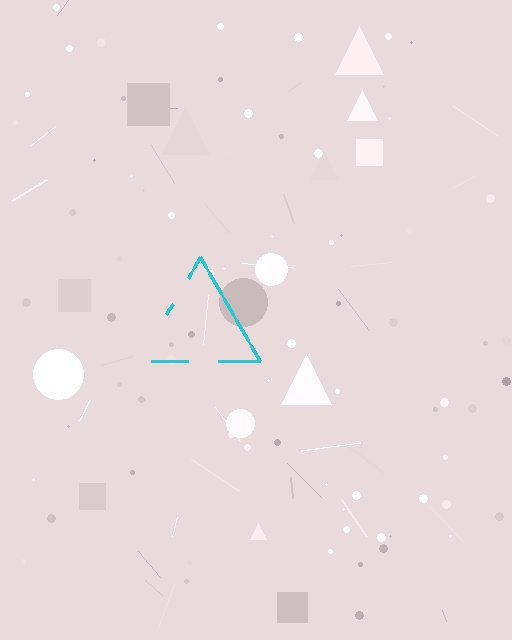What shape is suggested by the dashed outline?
The dashed outline suggests a triangle.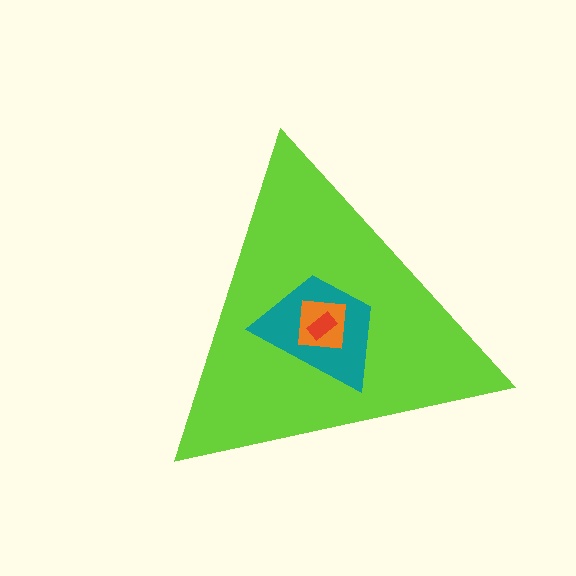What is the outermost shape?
The lime triangle.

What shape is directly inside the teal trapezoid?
The orange square.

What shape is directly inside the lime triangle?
The teal trapezoid.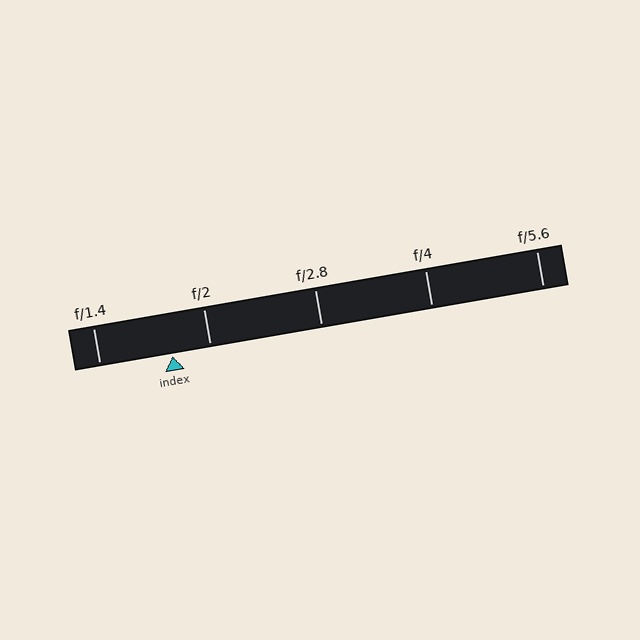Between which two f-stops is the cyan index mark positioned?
The index mark is between f/1.4 and f/2.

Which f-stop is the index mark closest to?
The index mark is closest to f/2.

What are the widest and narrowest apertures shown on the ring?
The widest aperture shown is f/1.4 and the narrowest is f/5.6.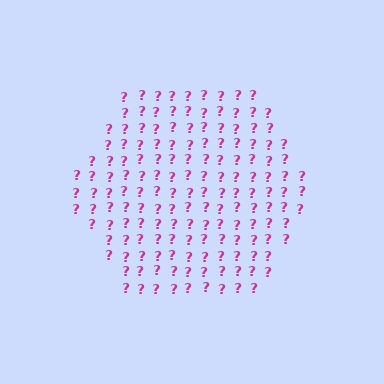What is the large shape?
The large shape is a hexagon.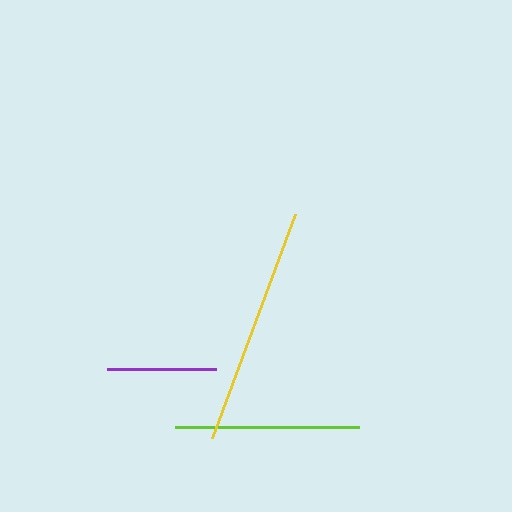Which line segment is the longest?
The yellow line is the longest at approximately 238 pixels.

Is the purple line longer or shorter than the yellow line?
The yellow line is longer than the purple line.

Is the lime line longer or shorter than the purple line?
The lime line is longer than the purple line.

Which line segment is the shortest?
The purple line is the shortest at approximately 109 pixels.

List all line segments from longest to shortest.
From longest to shortest: yellow, lime, purple.